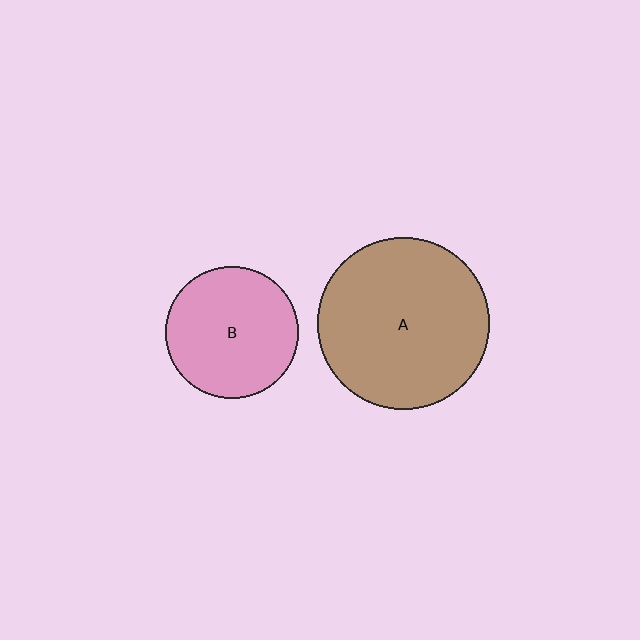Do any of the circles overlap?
No, none of the circles overlap.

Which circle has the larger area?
Circle A (brown).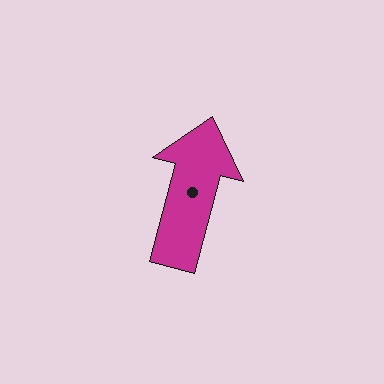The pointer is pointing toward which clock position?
Roughly 12 o'clock.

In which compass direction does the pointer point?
North.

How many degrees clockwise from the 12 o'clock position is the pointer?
Approximately 15 degrees.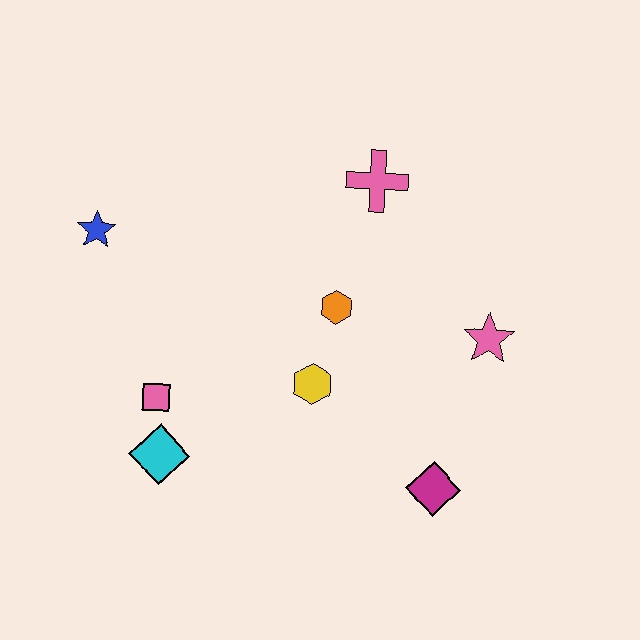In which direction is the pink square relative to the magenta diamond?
The pink square is to the left of the magenta diamond.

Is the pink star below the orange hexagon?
Yes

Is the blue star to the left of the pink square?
Yes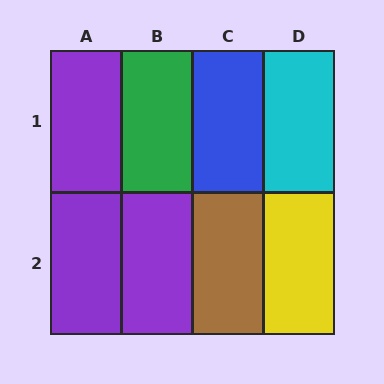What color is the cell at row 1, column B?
Green.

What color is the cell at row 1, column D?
Cyan.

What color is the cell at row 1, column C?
Blue.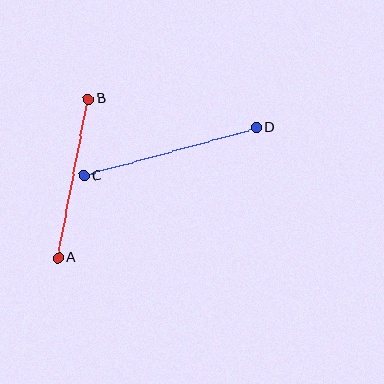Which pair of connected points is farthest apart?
Points C and D are farthest apart.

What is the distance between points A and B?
The distance is approximately 162 pixels.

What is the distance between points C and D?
The distance is approximately 180 pixels.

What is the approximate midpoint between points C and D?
The midpoint is at approximately (170, 152) pixels.